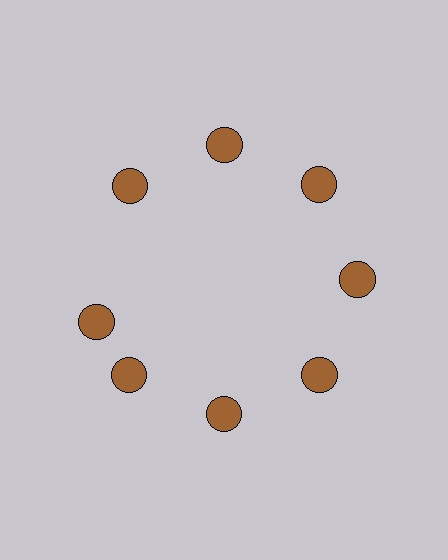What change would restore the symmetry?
The symmetry would be restored by rotating it back into even spacing with its neighbors so that all 8 circles sit at equal angles and equal distance from the center.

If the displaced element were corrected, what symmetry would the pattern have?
It would have 8-fold rotational symmetry — the pattern would map onto itself every 45 degrees.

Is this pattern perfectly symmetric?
No. The 8 brown circles are arranged in a ring, but one element near the 9 o'clock position is rotated out of alignment along the ring, breaking the 8-fold rotational symmetry.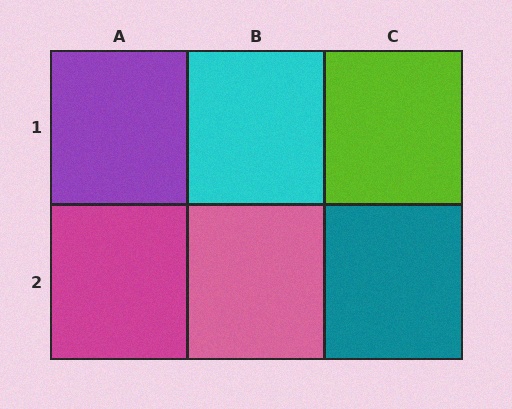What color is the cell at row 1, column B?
Cyan.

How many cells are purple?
1 cell is purple.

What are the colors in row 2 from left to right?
Magenta, pink, teal.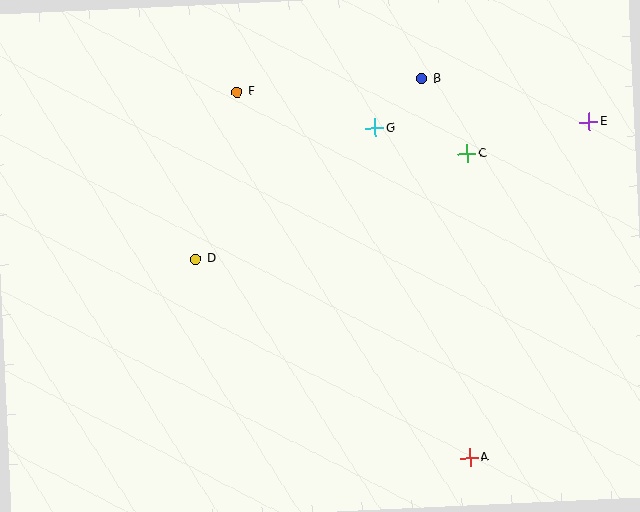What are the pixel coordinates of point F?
Point F is at (237, 92).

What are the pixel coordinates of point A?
Point A is at (470, 457).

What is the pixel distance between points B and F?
The distance between B and F is 185 pixels.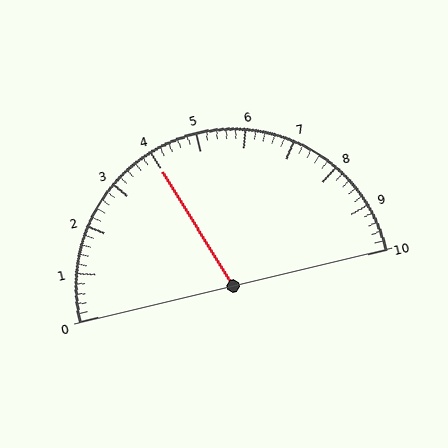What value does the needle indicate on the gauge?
The needle indicates approximately 4.0.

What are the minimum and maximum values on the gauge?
The gauge ranges from 0 to 10.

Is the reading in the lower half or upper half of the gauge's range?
The reading is in the lower half of the range (0 to 10).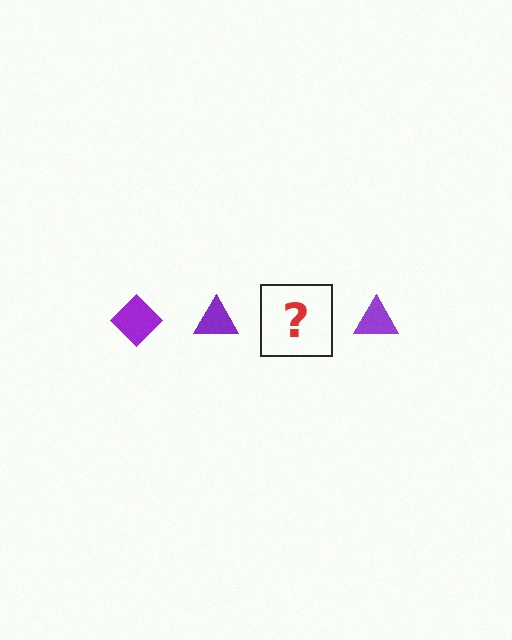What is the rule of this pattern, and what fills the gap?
The rule is that the pattern cycles through diamond, triangle shapes in purple. The gap should be filled with a purple diamond.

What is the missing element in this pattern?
The missing element is a purple diamond.